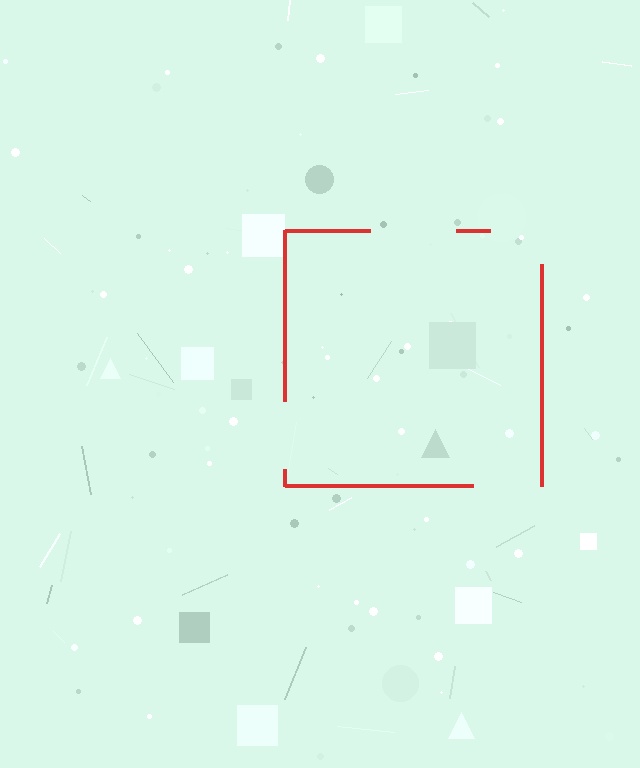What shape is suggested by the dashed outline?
The dashed outline suggests a square.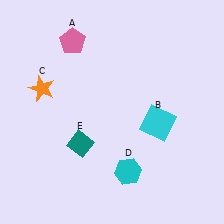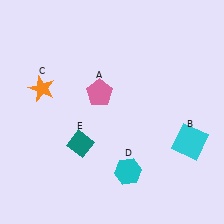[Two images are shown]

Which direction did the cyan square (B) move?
The cyan square (B) moved right.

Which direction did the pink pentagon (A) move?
The pink pentagon (A) moved down.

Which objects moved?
The objects that moved are: the pink pentagon (A), the cyan square (B).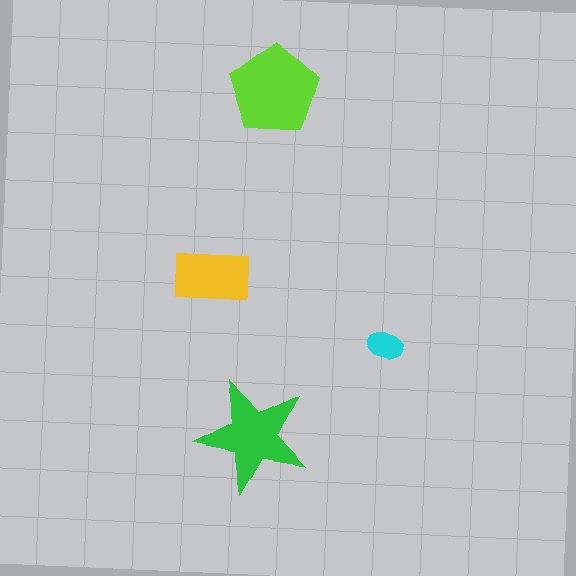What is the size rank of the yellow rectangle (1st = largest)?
3rd.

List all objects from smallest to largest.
The cyan ellipse, the yellow rectangle, the green star, the lime pentagon.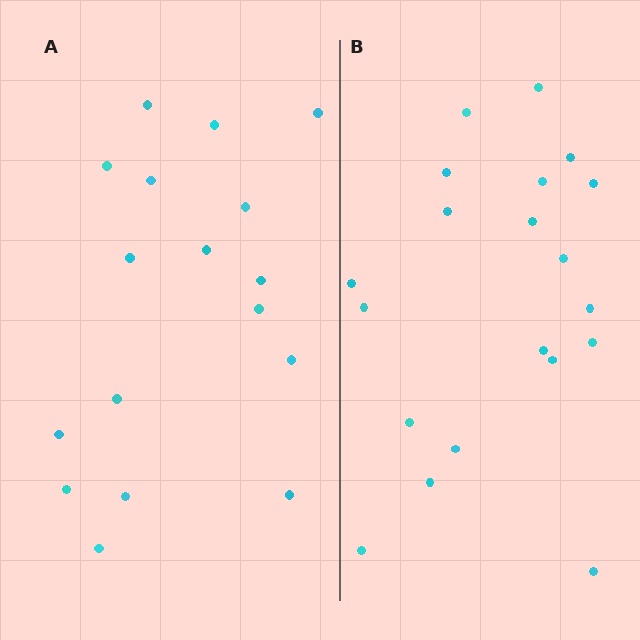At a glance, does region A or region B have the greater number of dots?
Region B (the right region) has more dots.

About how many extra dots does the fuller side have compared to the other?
Region B has just a few more — roughly 2 or 3 more dots than region A.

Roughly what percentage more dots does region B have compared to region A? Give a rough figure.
About 20% more.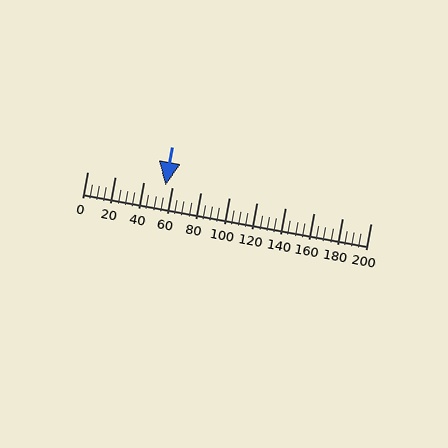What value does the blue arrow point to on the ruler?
The blue arrow points to approximately 55.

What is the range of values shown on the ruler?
The ruler shows values from 0 to 200.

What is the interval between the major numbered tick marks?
The major tick marks are spaced 20 units apart.